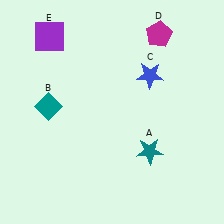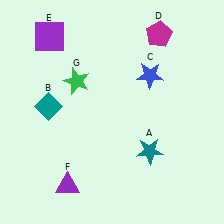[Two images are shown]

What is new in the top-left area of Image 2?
A green star (G) was added in the top-left area of Image 2.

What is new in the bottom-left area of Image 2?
A purple triangle (F) was added in the bottom-left area of Image 2.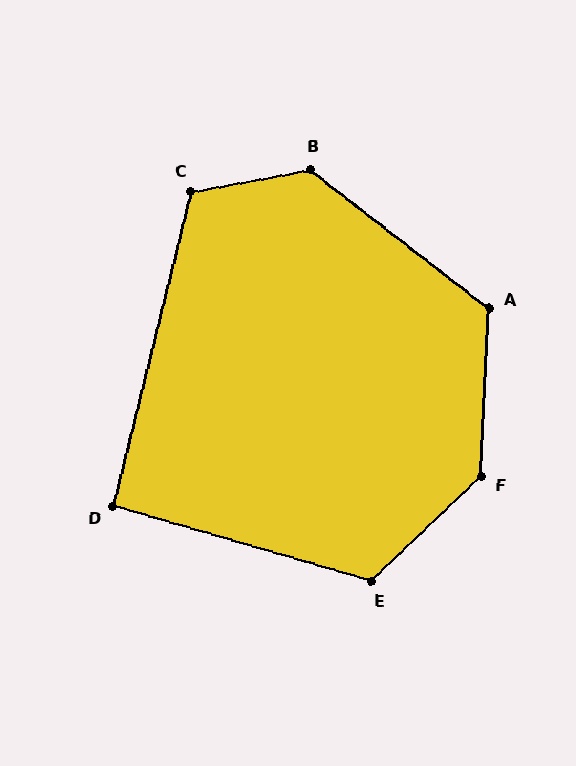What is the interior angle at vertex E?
Approximately 120 degrees (obtuse).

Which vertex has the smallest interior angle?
D, at approximately 92 degrees.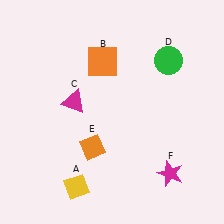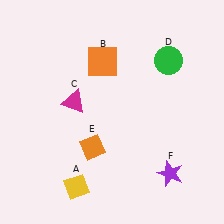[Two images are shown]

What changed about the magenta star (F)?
In Image 1, F is magenta. In Image 2, it changed to purple.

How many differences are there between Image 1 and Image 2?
There is 1 difference between the two images.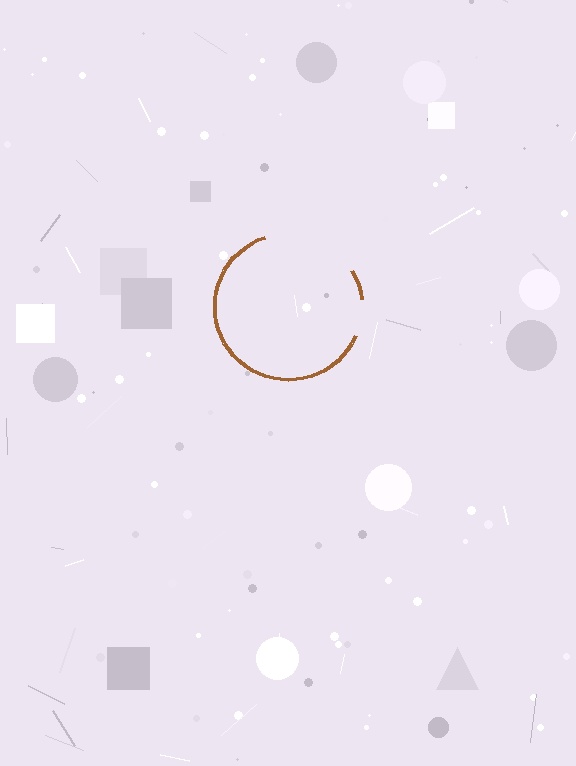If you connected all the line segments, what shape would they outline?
They would outline a circle.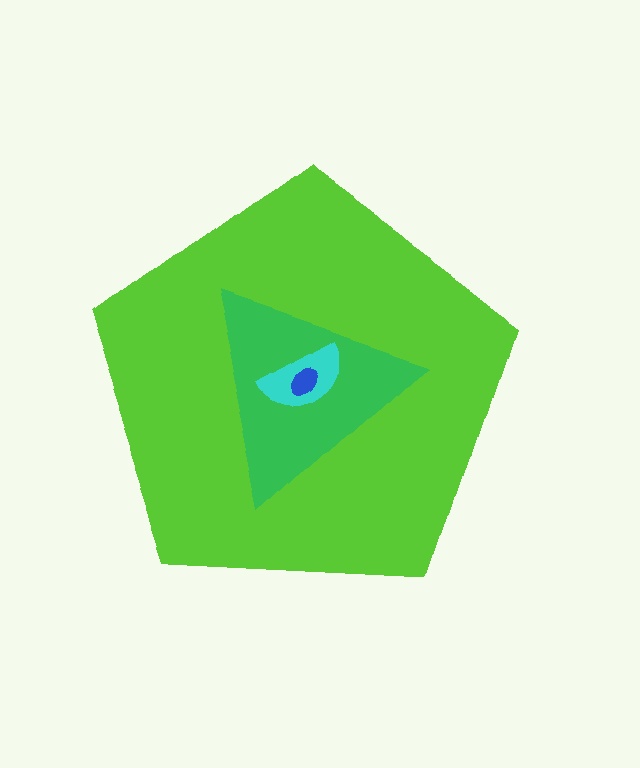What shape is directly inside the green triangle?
The cyan semicircle.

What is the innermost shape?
The blue ellipse.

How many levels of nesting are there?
4.